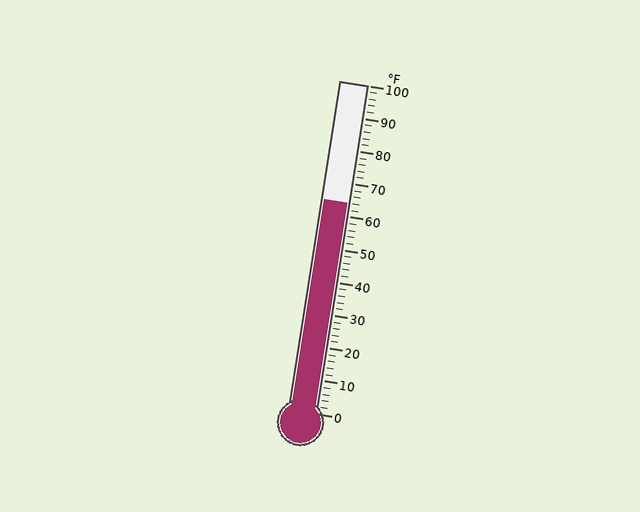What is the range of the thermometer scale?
The thermometer scale ranges from 0°F to 100°F.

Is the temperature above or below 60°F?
The temperature is above 60°F.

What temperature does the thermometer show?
The thermometer shows approximately 64°F.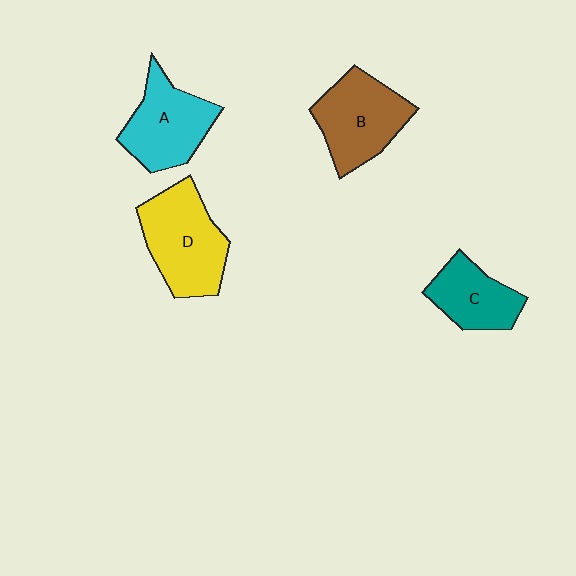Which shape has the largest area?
Shape D (yellow).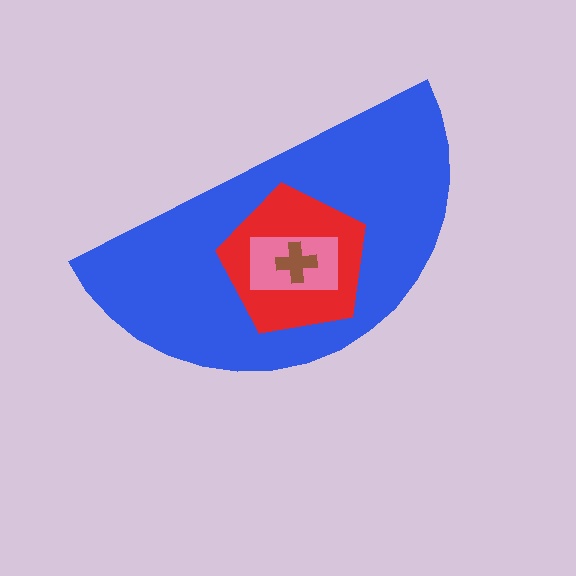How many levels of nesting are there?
4.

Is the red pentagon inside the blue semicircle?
Yes.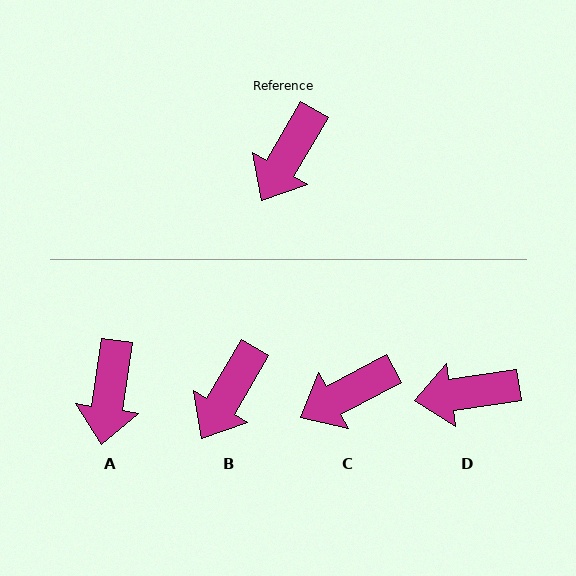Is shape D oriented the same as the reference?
No, it is off by about 51 degrees.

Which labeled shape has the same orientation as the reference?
B.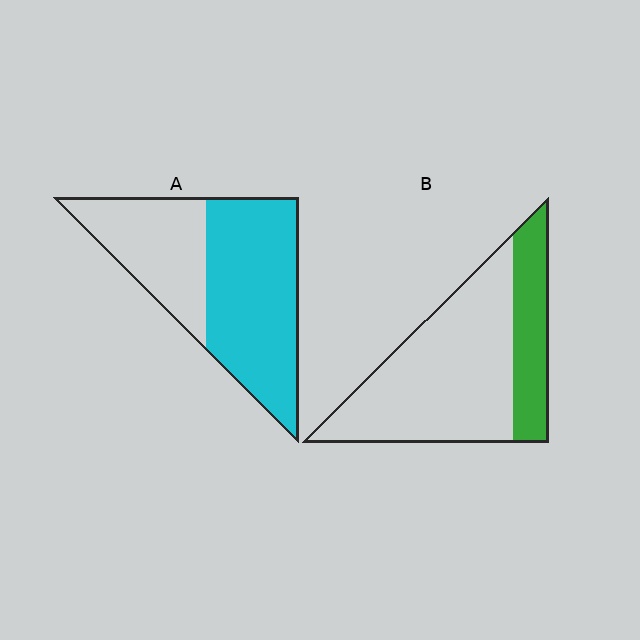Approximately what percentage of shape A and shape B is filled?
A is approximately 60% and B is approximately 25%.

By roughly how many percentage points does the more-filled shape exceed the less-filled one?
By roughly 35 percentage points (A over B).